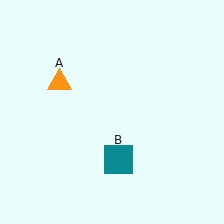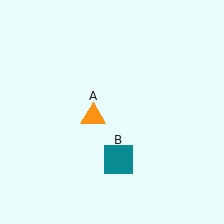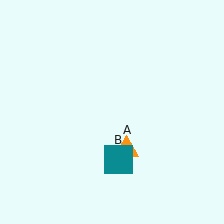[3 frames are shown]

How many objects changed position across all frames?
1 object changed position: orange triangle (object A).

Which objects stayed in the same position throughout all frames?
Teal square (object B) remained stationary.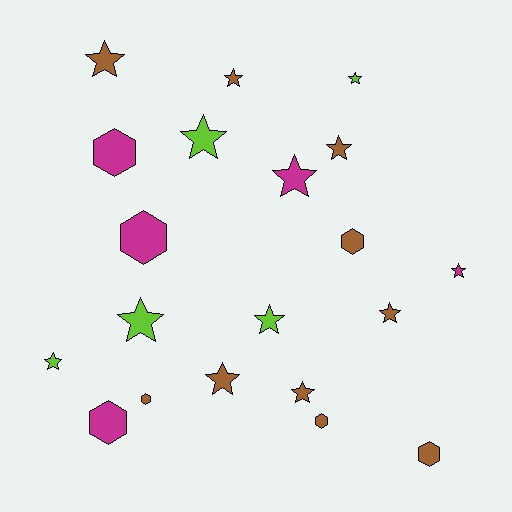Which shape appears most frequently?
Star, with 13 objects.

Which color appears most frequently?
Brown, with 10 objects.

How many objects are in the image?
There are 20 objects.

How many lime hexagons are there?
There are no lime hexagons.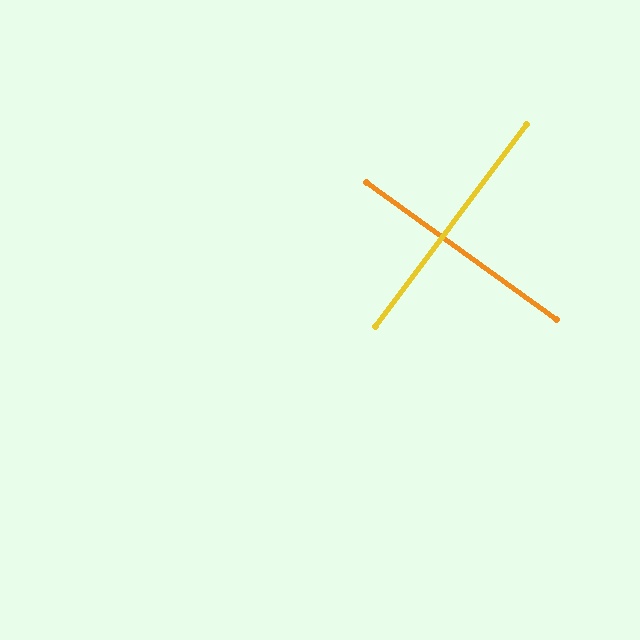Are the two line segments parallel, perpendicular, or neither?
Perpendicular — they meet at approximately 89°.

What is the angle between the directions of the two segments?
Approximately 89 degrees.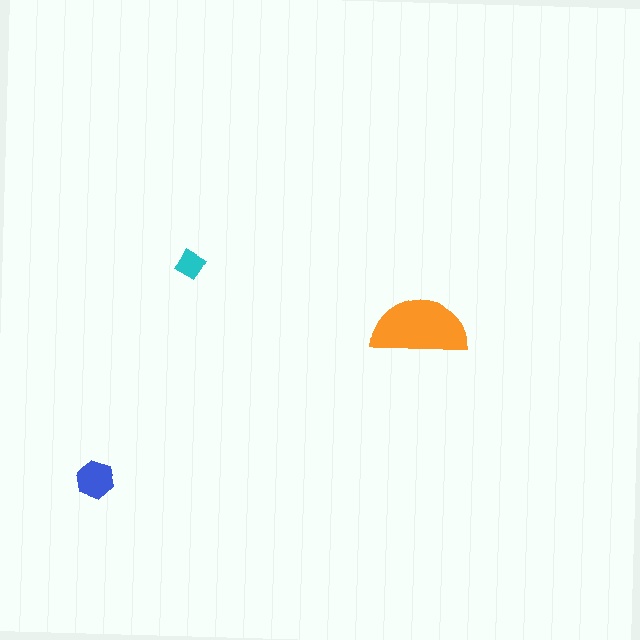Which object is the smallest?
The cyan diamond.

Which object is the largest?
The orange semicircle.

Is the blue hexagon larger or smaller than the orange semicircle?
Smaller.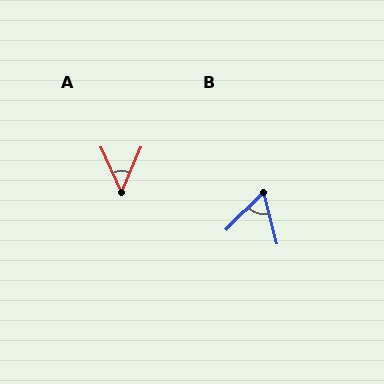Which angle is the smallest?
A, at approximately 47 degrees.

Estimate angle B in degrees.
Approximately 60 degrees.